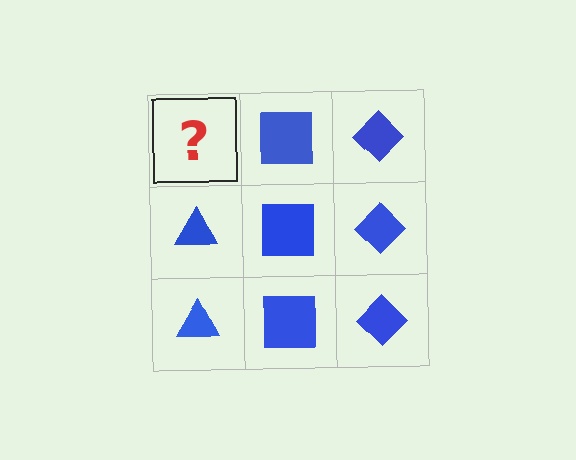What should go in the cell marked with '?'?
The missing cell should contain a blue triangle.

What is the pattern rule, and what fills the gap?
The rule is that each column has a consistent shape. The gap should be filled with a blue triangle.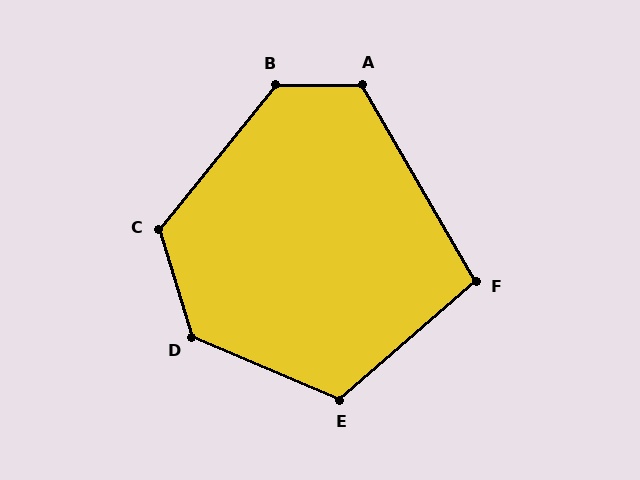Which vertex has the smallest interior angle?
F, at approximately 101 degrees.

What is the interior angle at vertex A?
Approximately 120 degrees (obtuse).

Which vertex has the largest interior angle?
D, at approximately 130 degrees.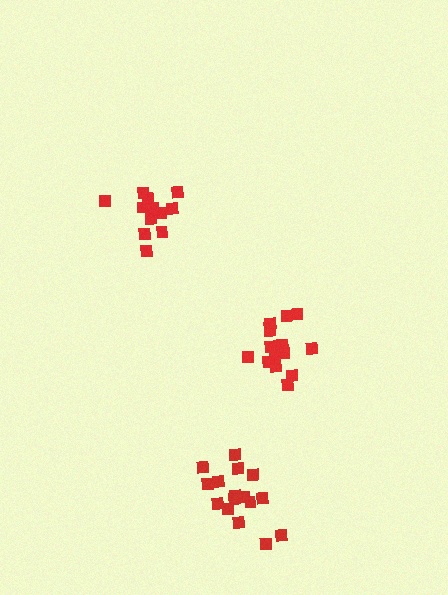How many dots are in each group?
Group 1: 16 dots, Group 2: 13 dots, Group 3: 15 dots (44 total).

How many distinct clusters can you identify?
There are 3 distinct clusters.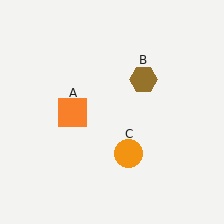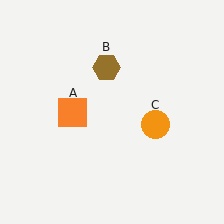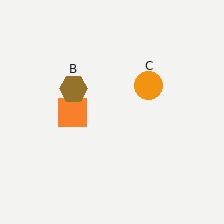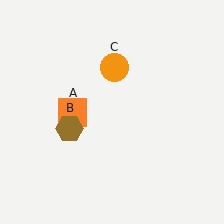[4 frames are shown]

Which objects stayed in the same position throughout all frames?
Orange square (object A) remained stationary.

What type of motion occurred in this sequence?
The brown hexagon (object B), orange circle (object C) rotated counterclockwise around the center of the scene.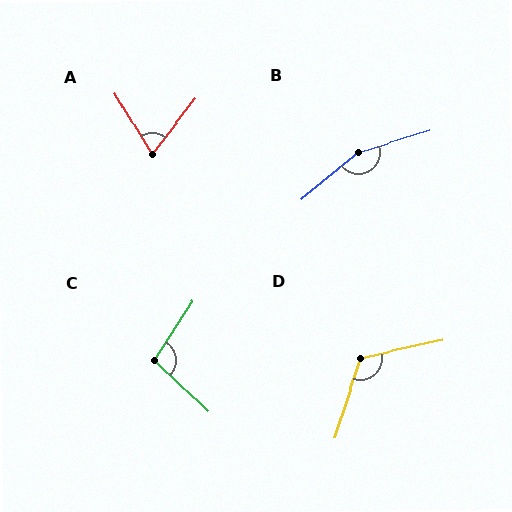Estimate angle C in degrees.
Approximately 101 degrees.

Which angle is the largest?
B, at approximately 157 degrees.